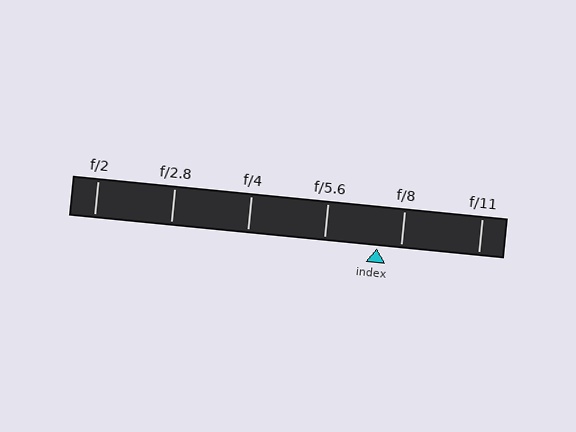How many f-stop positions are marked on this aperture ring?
There are 6 f-stop positions marked.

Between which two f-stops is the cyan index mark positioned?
The index mark is between f/5.6 and f/8.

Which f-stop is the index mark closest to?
The index mark is closest to f/8.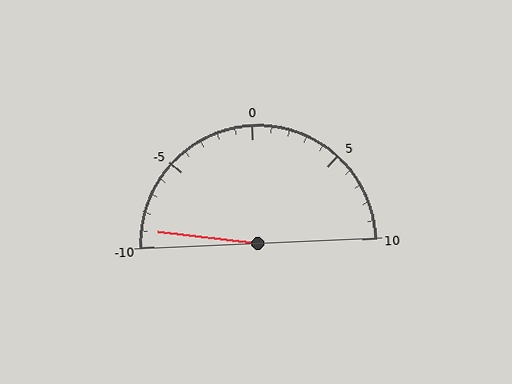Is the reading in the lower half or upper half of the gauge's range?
The reading is in the lower half of the range (-10 to 10).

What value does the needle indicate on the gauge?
The needle indicates approximately -9.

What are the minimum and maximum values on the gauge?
The gauge ranges from -10 to 10.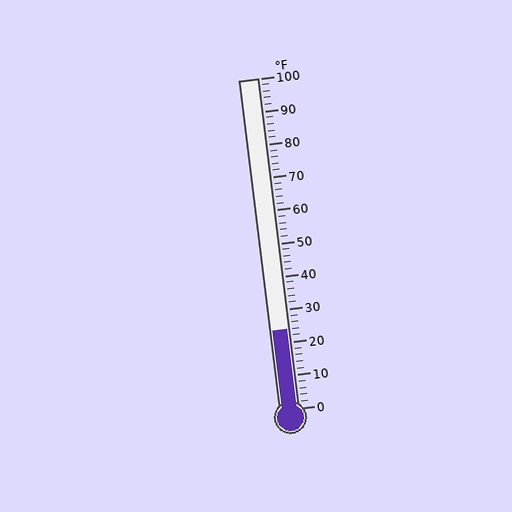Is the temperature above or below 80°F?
The temperature is below 80°F.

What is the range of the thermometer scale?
The thermometer scale ranges from 0°F to 100°F.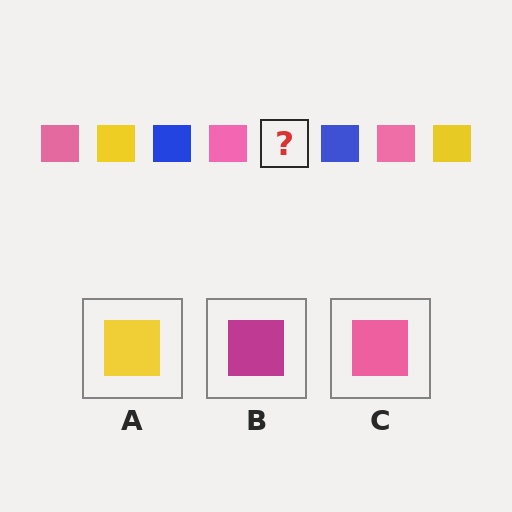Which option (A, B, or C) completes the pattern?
A.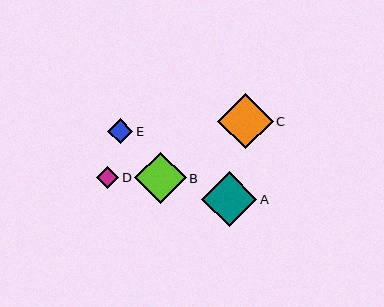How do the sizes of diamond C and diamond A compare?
Diamond C and diamond A are approximately the same size.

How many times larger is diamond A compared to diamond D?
Diamond A is approximately 2.4 times the size of diamond D.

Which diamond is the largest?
Diamond C is the largest with a size of approximately 55 pixels.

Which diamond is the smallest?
Diamond D is the smallest with a size of approximately 23 pixels.